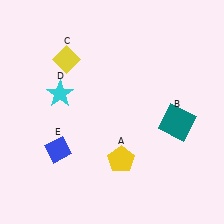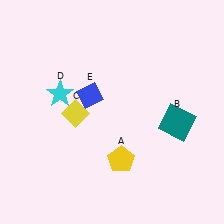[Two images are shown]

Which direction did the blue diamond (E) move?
The blue diamond (E) moved up.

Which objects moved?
The objects that moved are: the yellow diamond (C), the blue diamond (E).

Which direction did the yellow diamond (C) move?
The yellow diamond (C) moved down.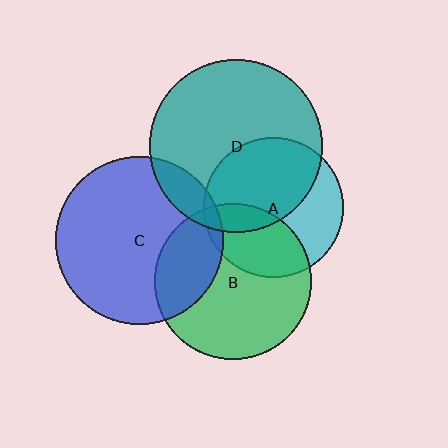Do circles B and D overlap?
Yes.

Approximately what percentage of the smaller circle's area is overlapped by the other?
Approximately 10%.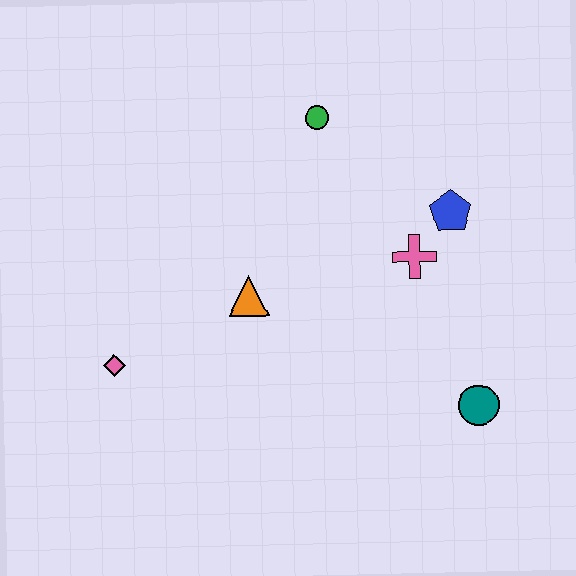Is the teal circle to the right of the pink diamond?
Yes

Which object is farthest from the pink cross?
The pink diamond is farthest from the pink cross.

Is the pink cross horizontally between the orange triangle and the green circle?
No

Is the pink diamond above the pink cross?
No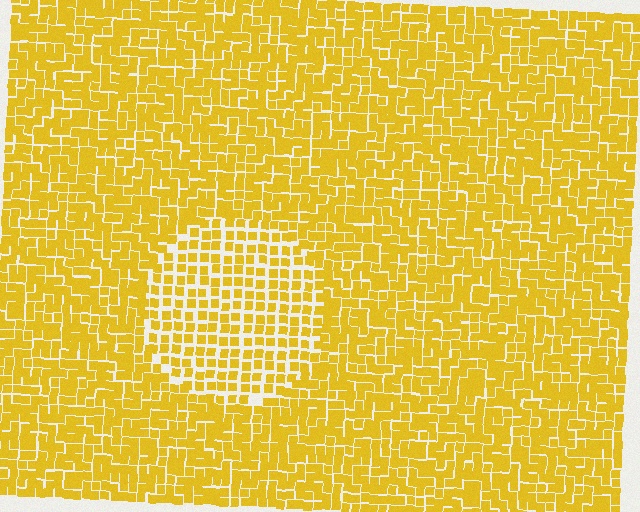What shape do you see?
I see a circle.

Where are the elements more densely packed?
The elements are more densely packed outside the circle boundary.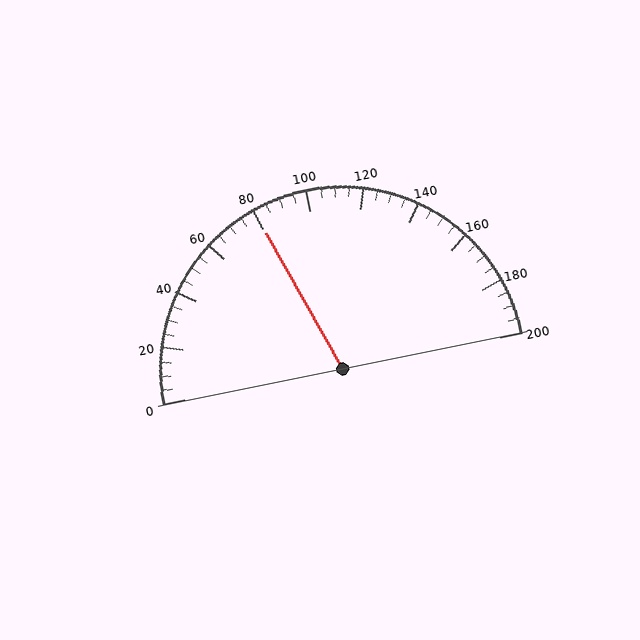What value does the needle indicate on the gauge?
The needle indicates approximately 80.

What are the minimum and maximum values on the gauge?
The gauge ranges from 0 to 200.